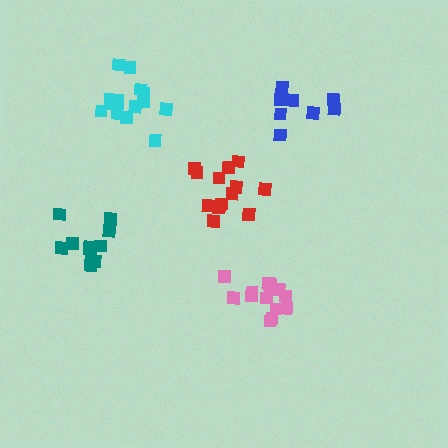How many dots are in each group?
Group 1: 11 dots, Group 2: 14 dots, Group 3: 13 dots, Group 4: 14 dots, Group 5: 9 dots (61 total).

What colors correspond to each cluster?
The clusters are colored: teal, pink, red, cyan, blue.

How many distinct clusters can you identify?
There are 5 distinct clusters.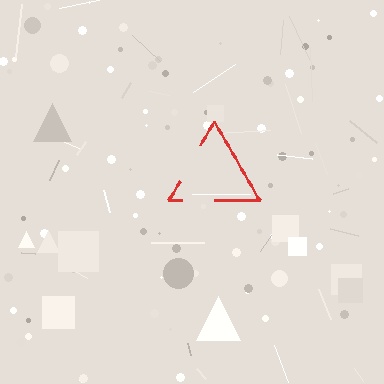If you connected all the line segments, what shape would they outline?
They would outline a triangle.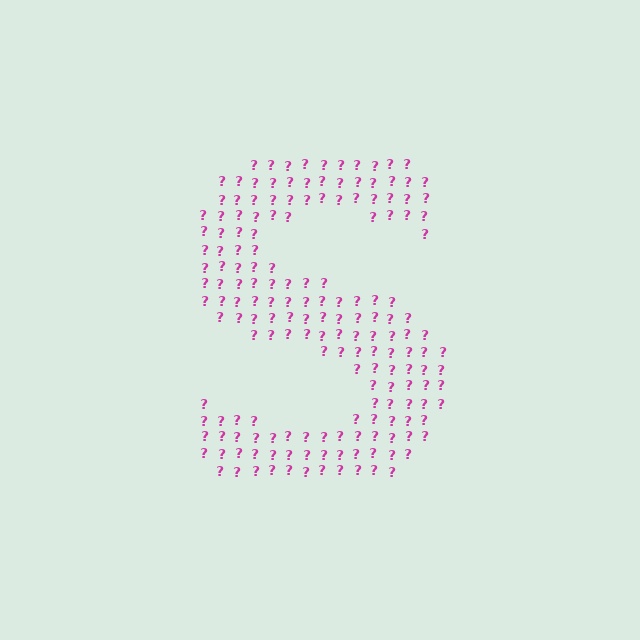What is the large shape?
The large shape is the letter S.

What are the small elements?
The small elements are question marks.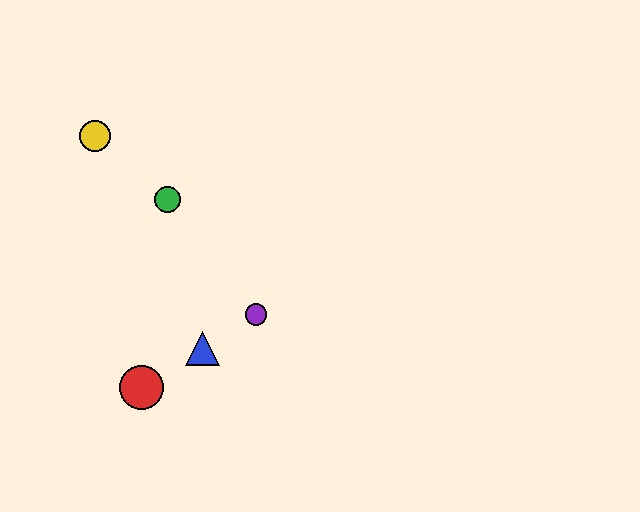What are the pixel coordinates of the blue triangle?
The blue triangle is at (202, 348).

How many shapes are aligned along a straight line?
3 shapes (the red circle, the blue triangle, the purple circle) are aligned along a straight line.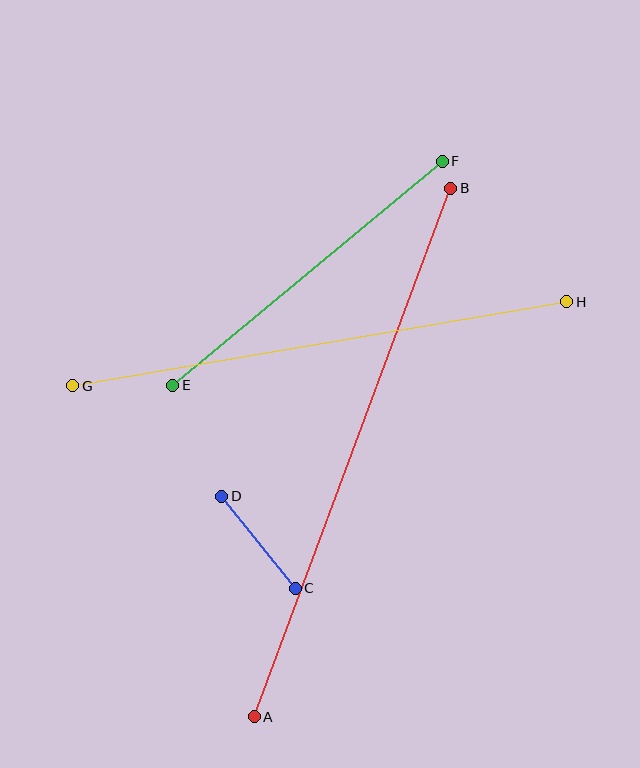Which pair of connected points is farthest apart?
Points A and B are farthest apart.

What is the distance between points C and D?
The distance is approximately 118 pixels.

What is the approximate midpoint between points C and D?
The midpoint is at approximately (258, 542) pixels.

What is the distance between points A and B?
The distance is approximately 564 pixels.